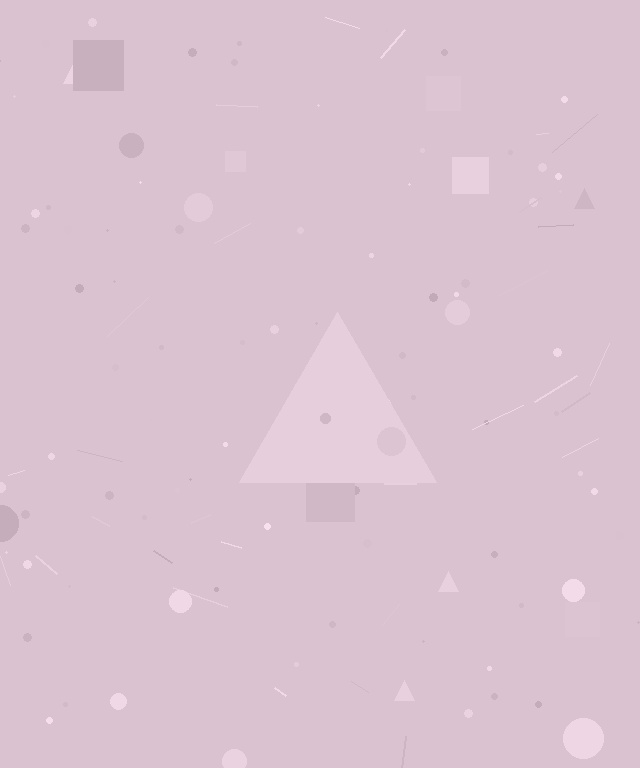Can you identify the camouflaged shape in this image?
The camouflaged shape is a triangle.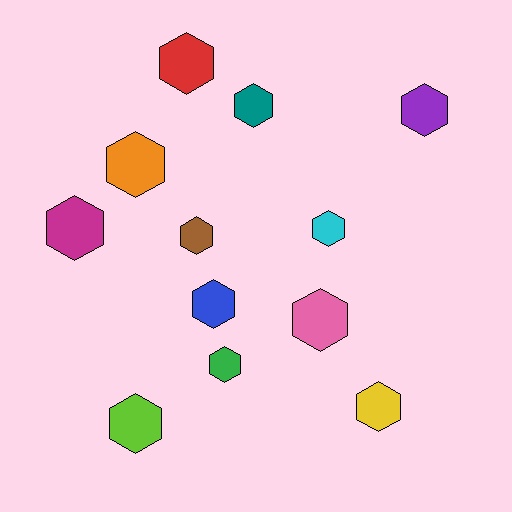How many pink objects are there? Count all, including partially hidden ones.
There is 1 pink object.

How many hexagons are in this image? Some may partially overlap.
There are 12 hexagons.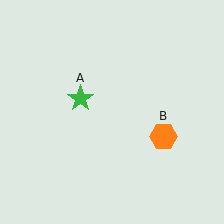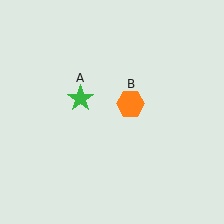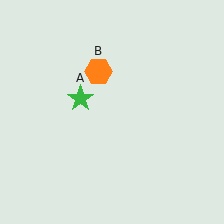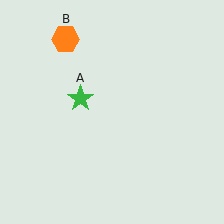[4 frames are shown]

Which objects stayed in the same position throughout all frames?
Green star (object A) remained stationary.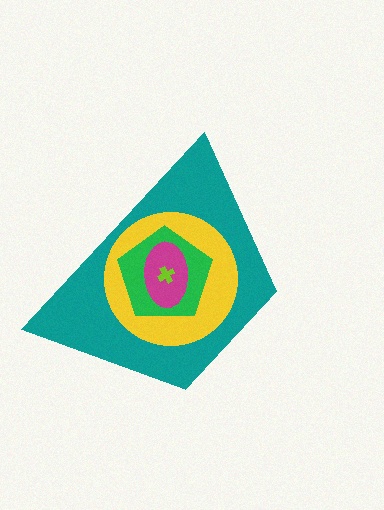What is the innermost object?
The lime cross.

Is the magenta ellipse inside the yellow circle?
Yes.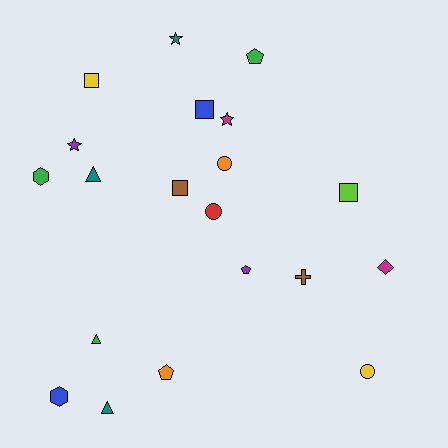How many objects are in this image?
There are 20 objects.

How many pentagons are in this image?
There are 3 pentagons.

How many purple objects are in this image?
There are 2 purple objects.